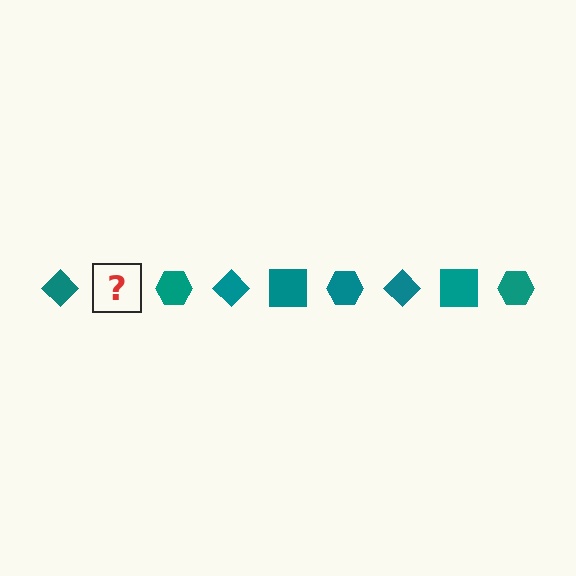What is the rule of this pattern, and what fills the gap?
The rule is that the pattern cycles through diamond, square, hexagon shapes in teal. The gap should be filled with a teal square.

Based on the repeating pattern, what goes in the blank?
The blank should be a teal square.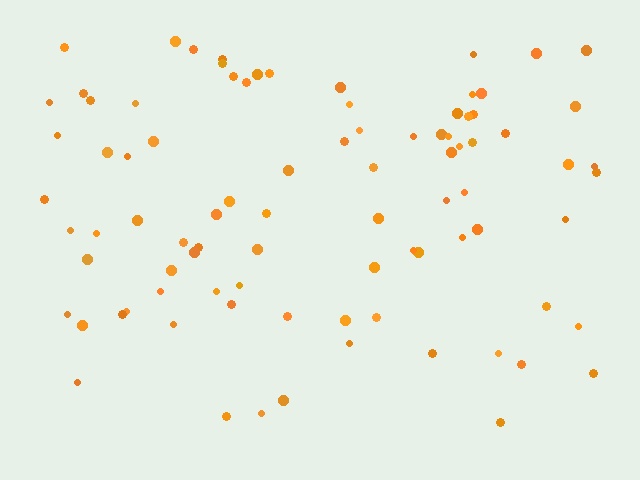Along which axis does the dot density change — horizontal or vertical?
Vertical.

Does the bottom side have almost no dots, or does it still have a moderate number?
Still a moderate number, just noticeably fewer than the top.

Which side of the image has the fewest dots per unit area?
The bottom.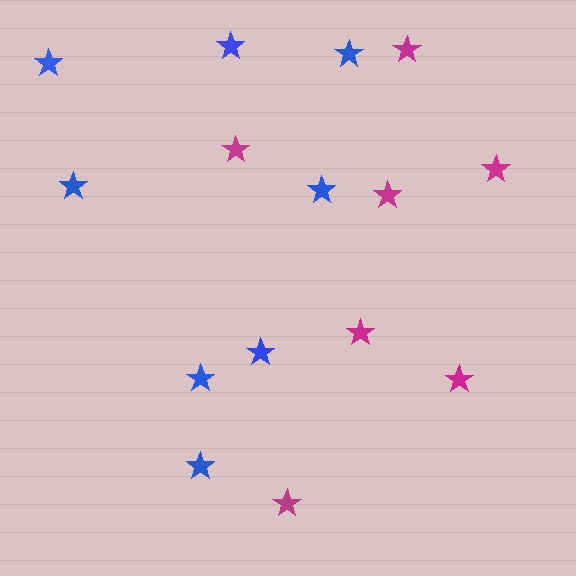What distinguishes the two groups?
There are 2 groups: one group of blue stars (8) and one group of magenta stars (7).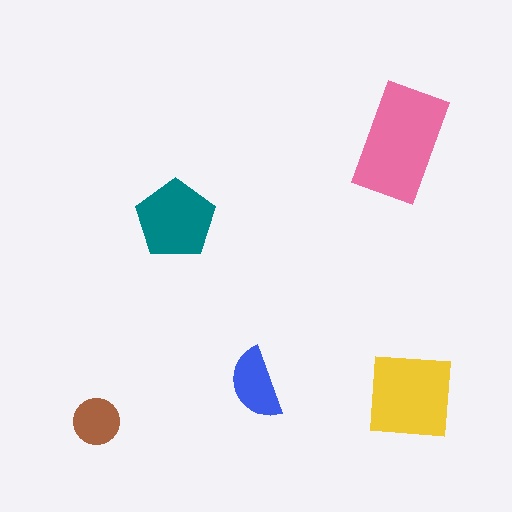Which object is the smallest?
The brown circle.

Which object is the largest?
The pink rectangle.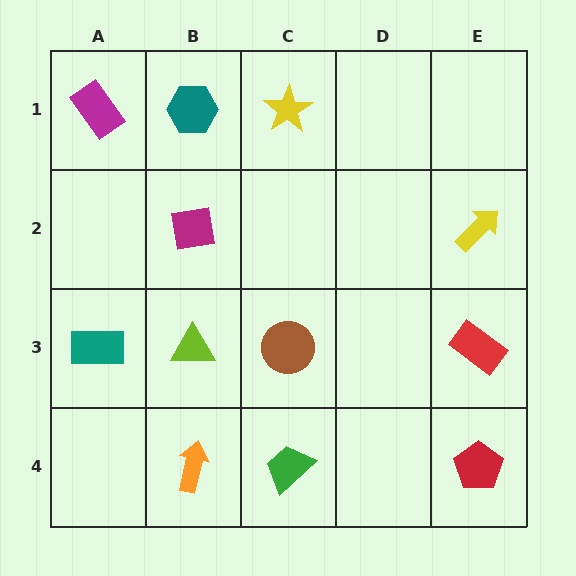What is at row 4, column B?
An orange arrow.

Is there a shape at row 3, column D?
No, that cell is empty.